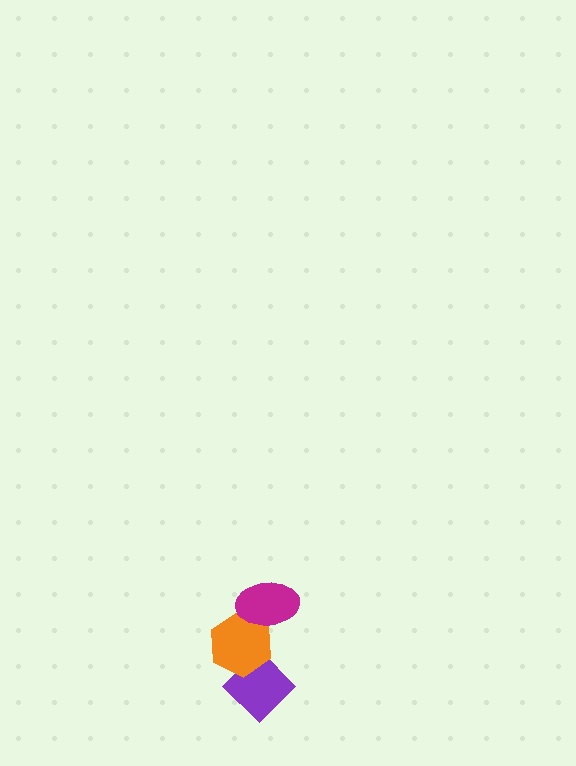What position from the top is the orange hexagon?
The orange hexagon is 2nd from the top.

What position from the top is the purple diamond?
The purple diamond is 3rd from the top.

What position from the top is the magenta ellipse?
The magenta ellipse is 1st from the top.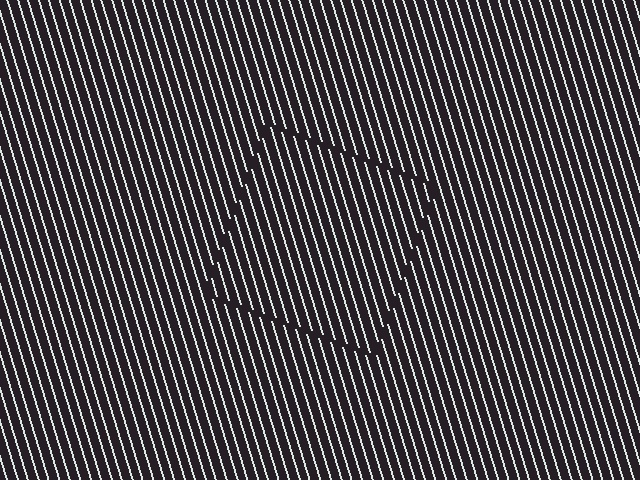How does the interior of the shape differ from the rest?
The interior of the shape contains the same grating, shifted by half a period — the contour is defined by the phase discontinuity where line-ends from the inner and outer gratings abut.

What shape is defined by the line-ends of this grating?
An illusory square. The interior of the shape contains the same grating, shifted by half a period — the contour is defined by the phase discontinuity where line-ends from the inner and outer gratings abut.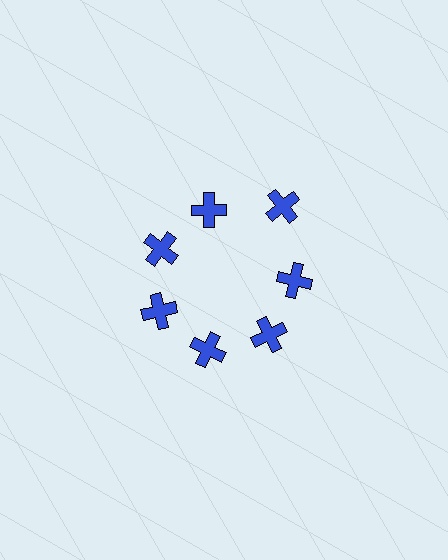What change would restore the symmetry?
The symmetry would be restored by moving it inward, back onto the ring so that all 7 crosses sit at equal angles and equal distance from the center.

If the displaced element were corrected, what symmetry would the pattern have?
It would have 7-fold rotational symmetry — the pattern would map onto itself every 51 degrees.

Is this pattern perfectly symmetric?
No. The 7 blue crosses are arranged in a ring, but one element near the 1 o'clock position is pushed outward from the center, breaking the 7-fold rotational symmetry.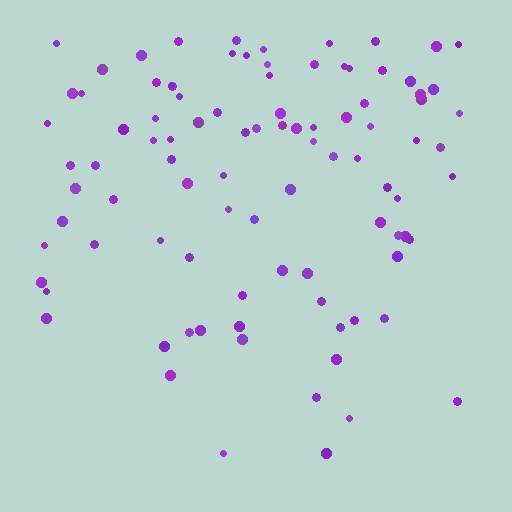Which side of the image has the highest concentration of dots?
The top.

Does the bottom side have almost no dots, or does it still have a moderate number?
Still a moderate number, just noticeably fewer than the top.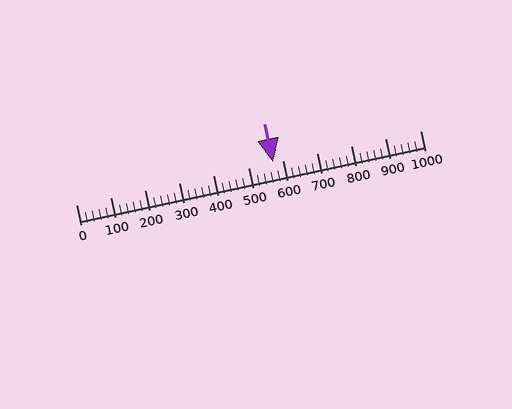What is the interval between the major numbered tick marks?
The major tick marks are spaced 100 units apart.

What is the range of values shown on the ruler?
The ruler shows values from 0 to 1000.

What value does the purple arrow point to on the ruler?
The purple arrow points to approximately 572.